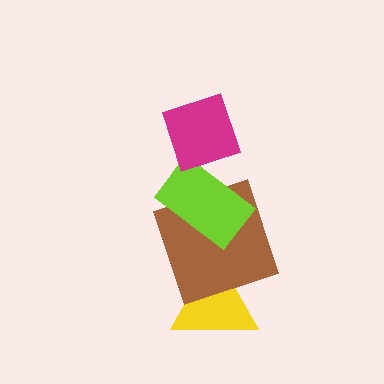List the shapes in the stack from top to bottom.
From top to bottom: the magenta diamond, the lime rectangle, the brown square, the yellow triangle.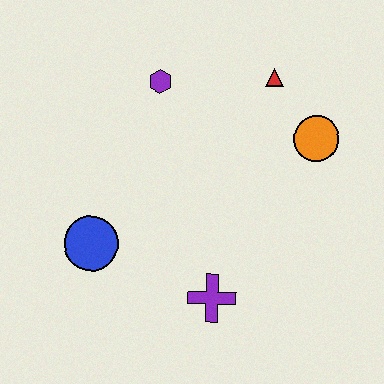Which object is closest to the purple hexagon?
The red triangle is closest to the purple hexagon.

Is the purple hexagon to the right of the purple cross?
No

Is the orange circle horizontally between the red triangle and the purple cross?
No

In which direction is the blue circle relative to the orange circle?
The blue circle is to the left of the orange circle.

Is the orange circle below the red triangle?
Yes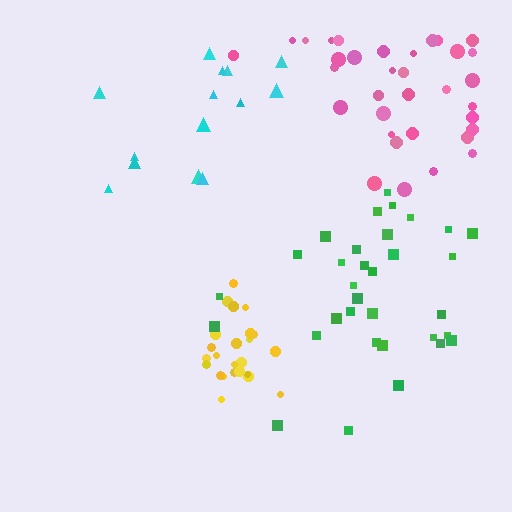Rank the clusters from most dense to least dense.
yellow, green, pink, cyan.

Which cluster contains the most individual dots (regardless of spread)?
Pink (35).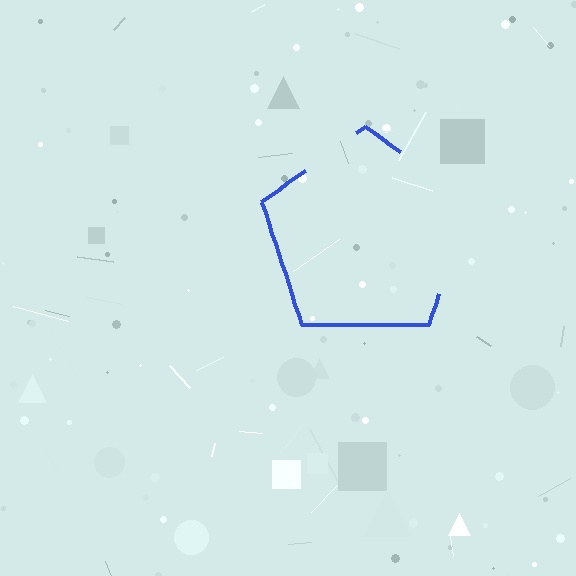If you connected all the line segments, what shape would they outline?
They would outline a pentagon.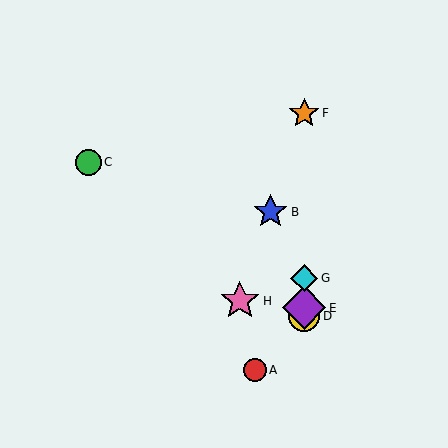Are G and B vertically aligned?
No, G is at x≈304 and B is at x≈271.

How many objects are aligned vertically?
4 objects (D, E, F, G) are aligned vertically.